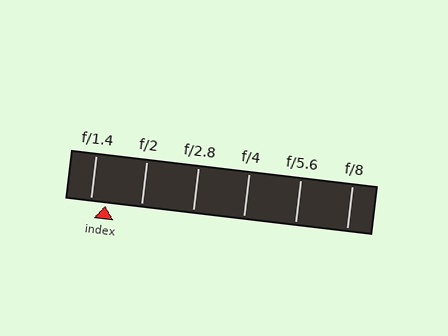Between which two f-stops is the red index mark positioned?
The index mark is between f/1.4 and f/2.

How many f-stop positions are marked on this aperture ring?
There are 6 f-stop positions marked.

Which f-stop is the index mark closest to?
The index mark is closest to f/1.4.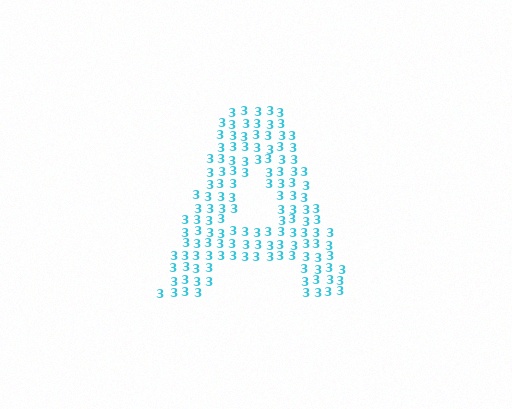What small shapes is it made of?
It is made of small digit 3's.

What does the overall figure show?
The overall figure shows the letter A.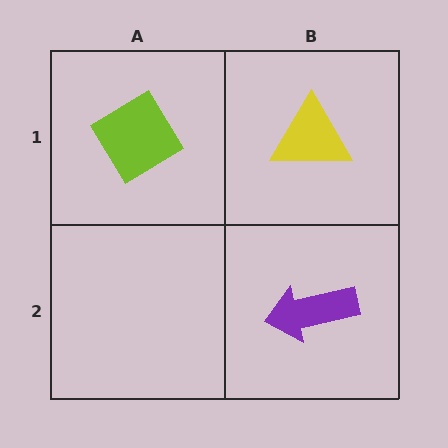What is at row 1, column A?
A lime diamond.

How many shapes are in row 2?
1 shape.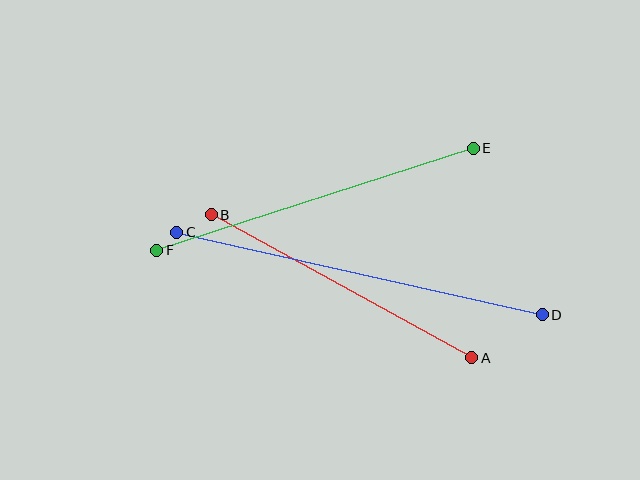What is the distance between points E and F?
The distance is approximately 333 pixels.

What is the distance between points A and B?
The distance is approximately 297 pixels.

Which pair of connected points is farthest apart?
Points C and D are farthest apart.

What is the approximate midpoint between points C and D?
The midpoint is at approximately (360, 274) pixels.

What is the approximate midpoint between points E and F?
The midpoint is at approximately (315, 199) pixels.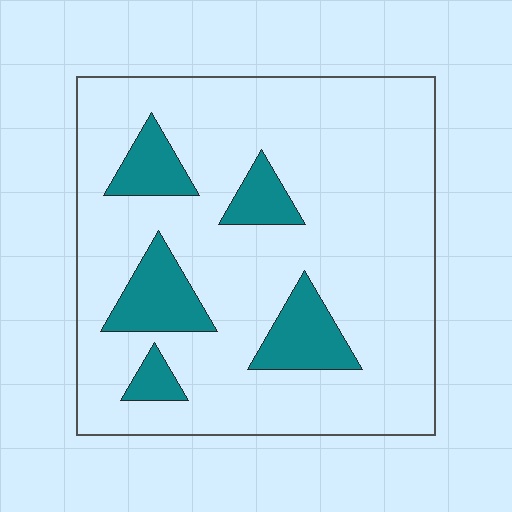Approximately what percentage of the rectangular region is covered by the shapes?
Approximately 15%.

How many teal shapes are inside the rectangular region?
5.